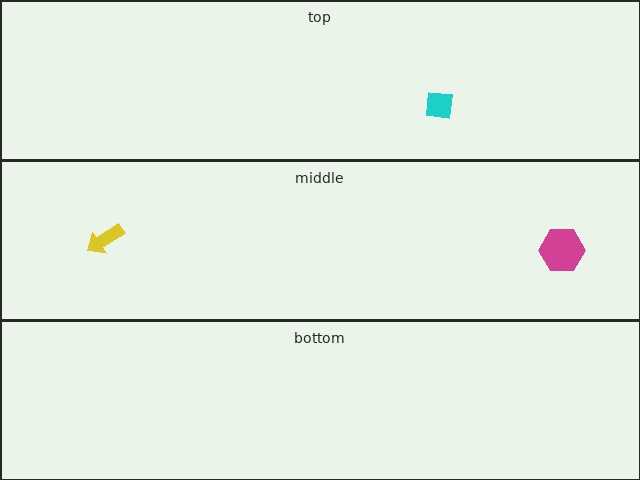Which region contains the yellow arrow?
The middle region.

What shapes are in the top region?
The cyan square.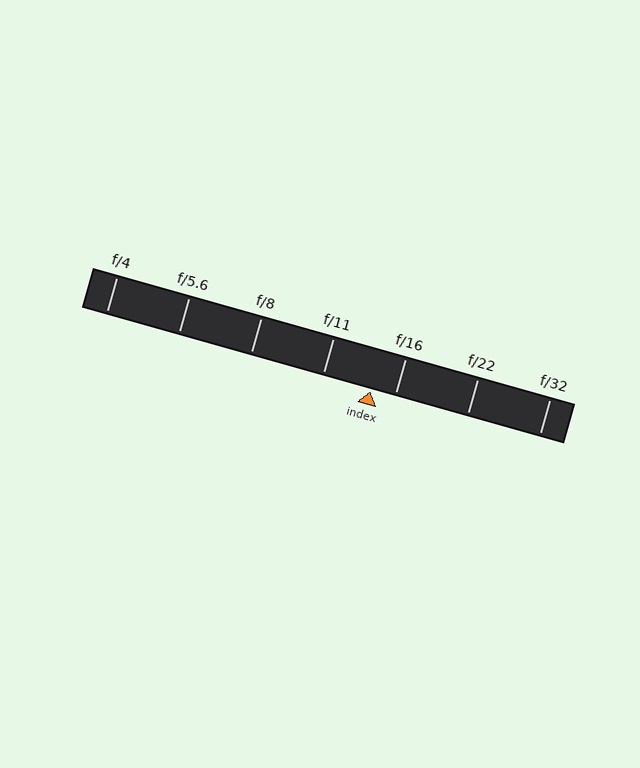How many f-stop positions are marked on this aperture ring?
There are 7 f-stop positions marked.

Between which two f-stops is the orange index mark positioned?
The index mark is between f/11 and f/16.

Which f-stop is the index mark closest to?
The index mark is closest to f/16.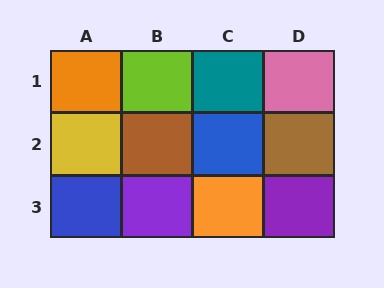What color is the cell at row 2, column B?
Brown.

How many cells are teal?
1 cell is teal.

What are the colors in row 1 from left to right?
Orange, lime, teal, pink.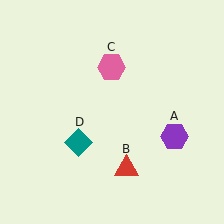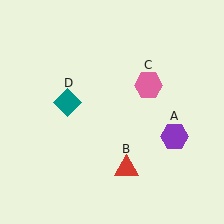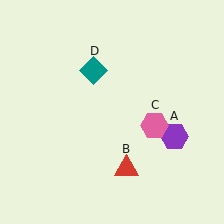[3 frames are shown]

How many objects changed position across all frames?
2 objects changed position: pink hexagon (object C), teal diamond (object D).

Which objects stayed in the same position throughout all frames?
Purple hexagon (object A) and red triangle (object B) remained stationary.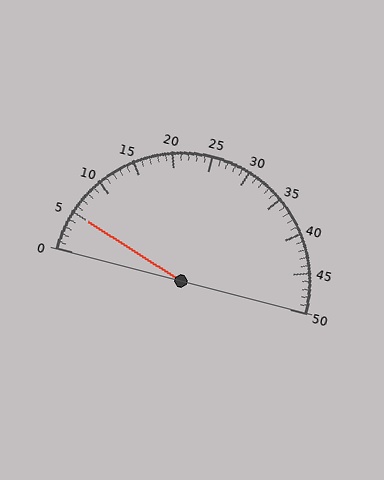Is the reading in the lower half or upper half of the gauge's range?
The reading is in the lower half of the range (0 to 50).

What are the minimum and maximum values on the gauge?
The gauge ranges from 0 to 50.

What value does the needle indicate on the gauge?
The needle indicates approximately 5.